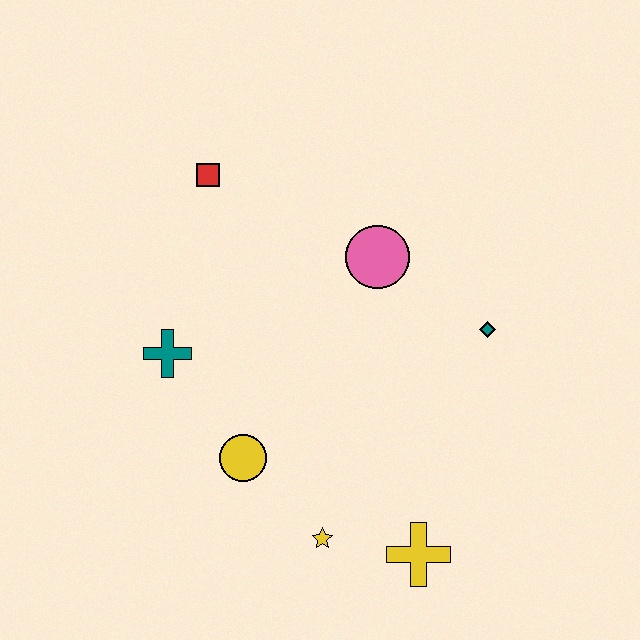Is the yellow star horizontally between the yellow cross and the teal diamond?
No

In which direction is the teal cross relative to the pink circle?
The teal cross is to the left of the pink circle.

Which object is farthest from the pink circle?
The yellow cross is farthest from the pink circle.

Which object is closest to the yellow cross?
The yellow star is closest to the yellow cross.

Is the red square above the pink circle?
Yes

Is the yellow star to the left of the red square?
No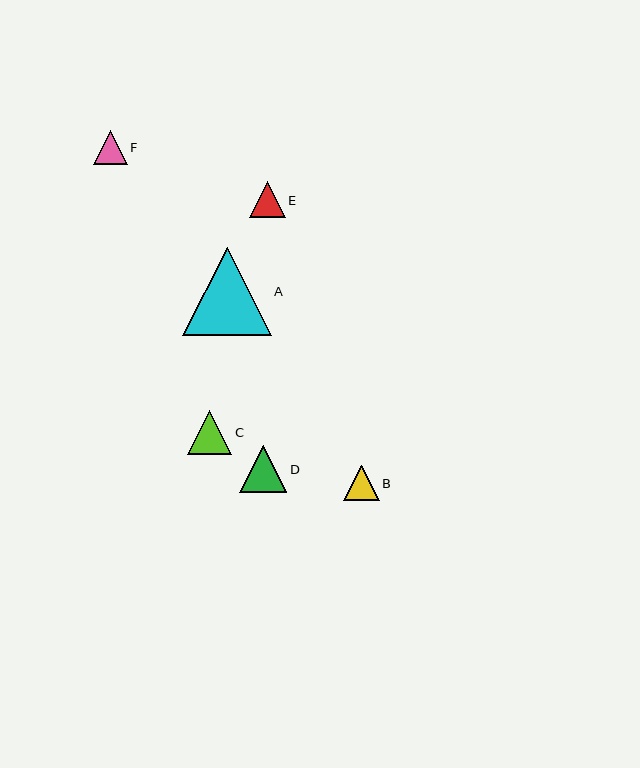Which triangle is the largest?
Triangle A is the largest with a size of approximately 89 pixels.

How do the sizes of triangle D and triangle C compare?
Triangle D and triangle C are approximately the same size.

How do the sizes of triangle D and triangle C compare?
Triangle D and triangle C are approximately the same size.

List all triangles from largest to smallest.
From largest to smallest: A, D, C, E, B, F.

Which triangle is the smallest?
Triangle F is the smallest with a size of approximately 34 pixels.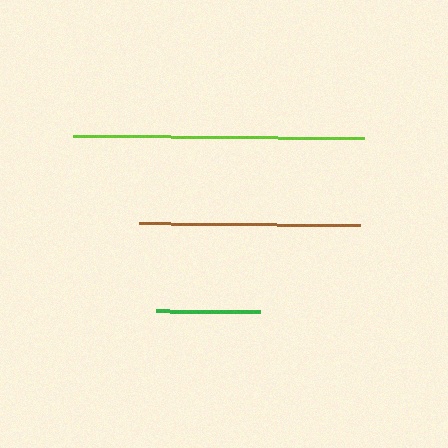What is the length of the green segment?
The green segment is approximately 105 pixels long.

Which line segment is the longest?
The lime line is the longest at approximately 290 pixels.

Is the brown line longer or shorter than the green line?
The brown line is longer than the green line.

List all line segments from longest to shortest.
From longest to shortest: lime, brown, green.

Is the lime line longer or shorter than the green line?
The lime line is longer than the green line.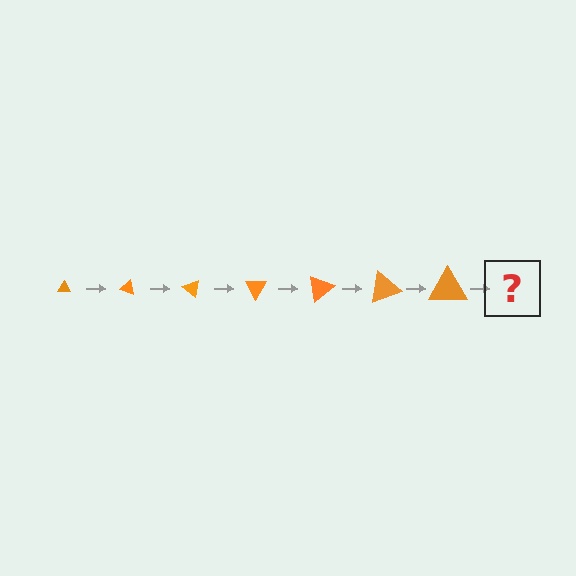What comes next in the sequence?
The next element should be a triangle, larger than the previous one and rotated 140 degrees from the start.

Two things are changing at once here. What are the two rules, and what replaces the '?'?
The two rules are that the triangle grows larger each step and it rotates 20 degrees each step. The '?' should be a triangle, larger than the previous one and rotated 140 degrees from the start.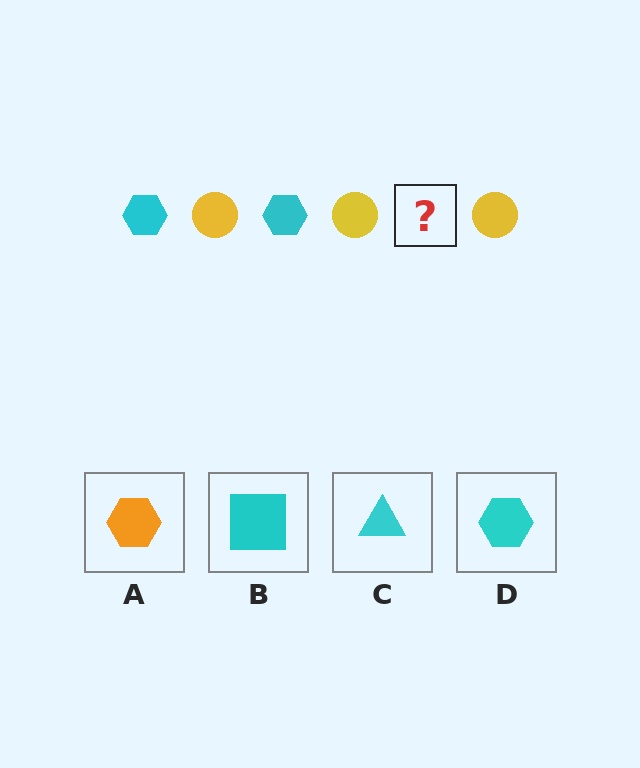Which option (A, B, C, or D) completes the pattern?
D.